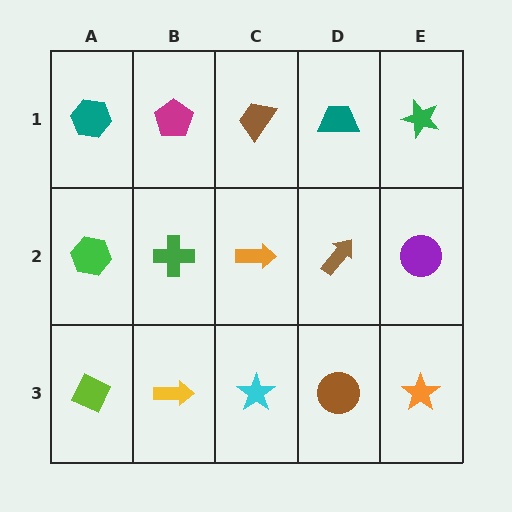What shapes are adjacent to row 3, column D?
A brown arrow (row 2, column D), a cyan star (row 3, column C), an orange star (row 3, column E).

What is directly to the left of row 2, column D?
An orange arrow.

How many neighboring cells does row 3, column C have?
3.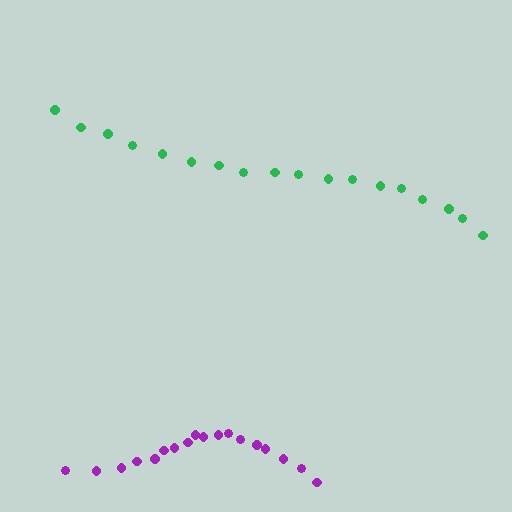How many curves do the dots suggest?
There are 2 distinct paths.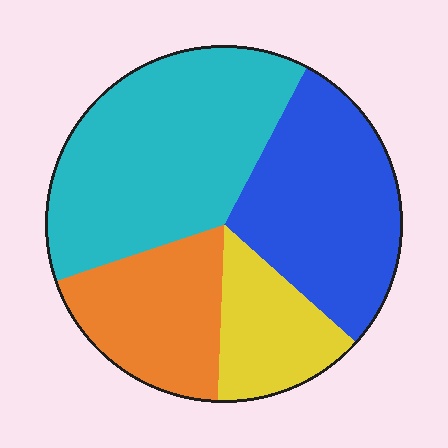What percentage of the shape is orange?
Orange covers 19% of the shape.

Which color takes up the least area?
Yellow, at roughly 15%.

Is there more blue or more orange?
Blue.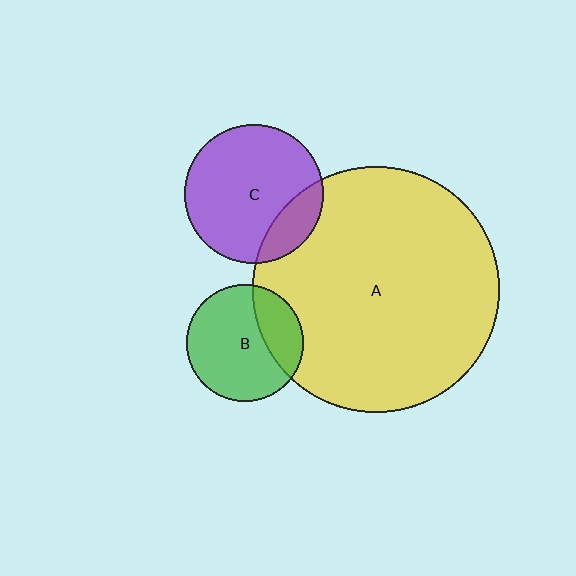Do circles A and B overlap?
Yes.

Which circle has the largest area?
Circle A (yellow).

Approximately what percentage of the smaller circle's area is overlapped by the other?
Approximately 25%.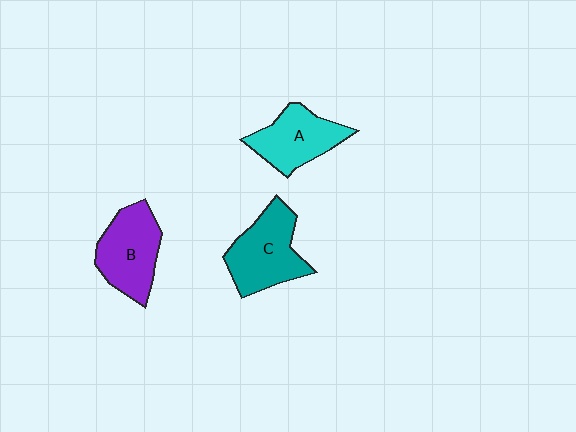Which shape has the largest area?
Shape C (teal).